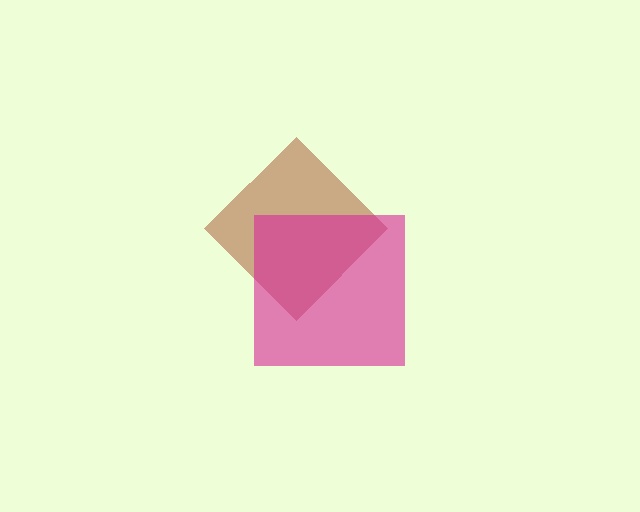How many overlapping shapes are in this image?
There are 2 overlapping shapes in the image.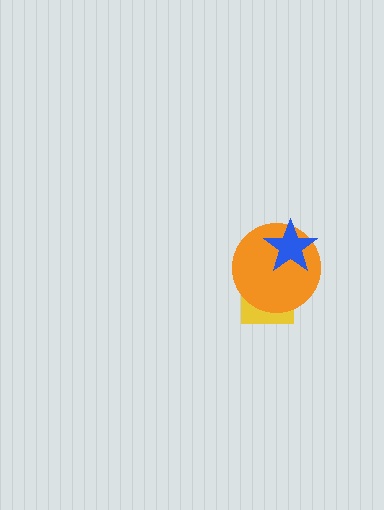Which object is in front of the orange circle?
The blue star is in front of the orange circle.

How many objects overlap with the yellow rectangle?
1 object overlaps with the yellow rectangle.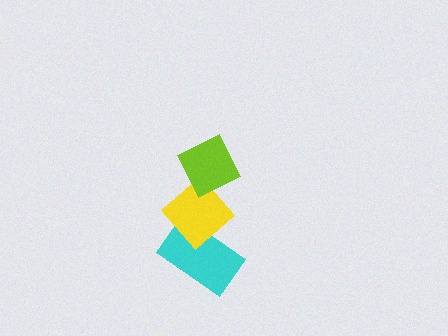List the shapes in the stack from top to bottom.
From top to bottom: the lime diamond, the yellow diamond, the cyan rectangle.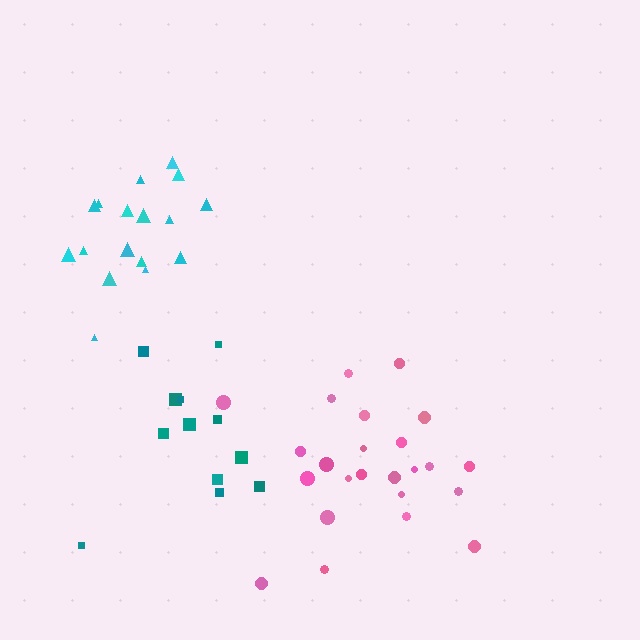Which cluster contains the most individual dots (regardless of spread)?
Pink (24).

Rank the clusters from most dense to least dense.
cyan, pink, teal.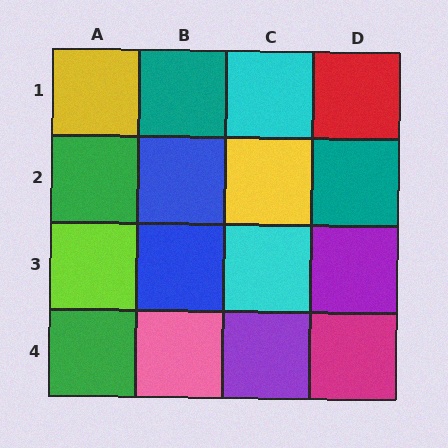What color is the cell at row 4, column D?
Magenta.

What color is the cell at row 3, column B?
Blue.